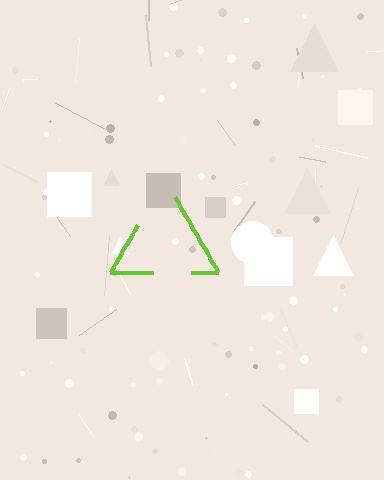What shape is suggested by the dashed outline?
The dashed outline suggests a triangle.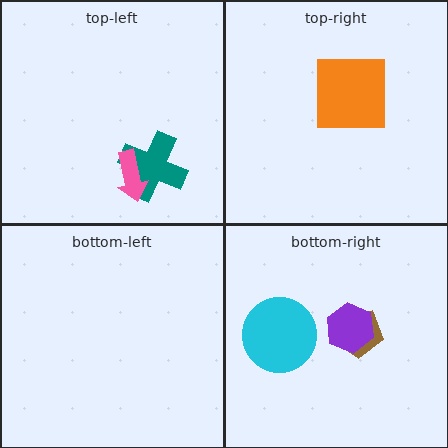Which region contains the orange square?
The top-right region.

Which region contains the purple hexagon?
The bottom-right region.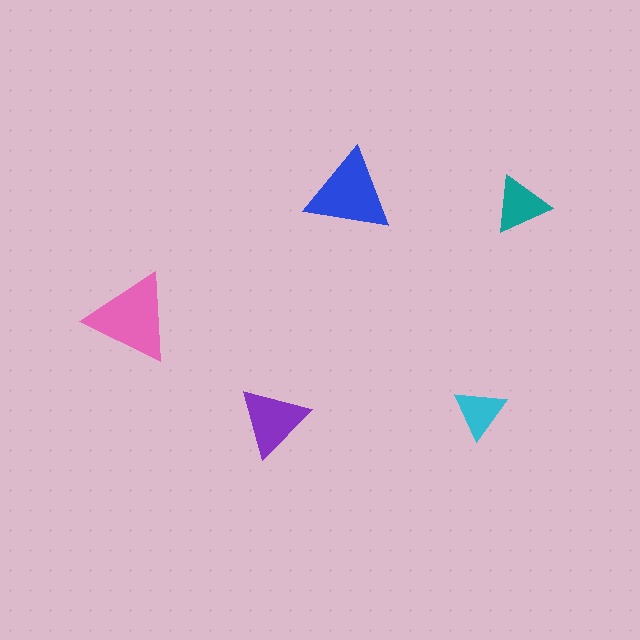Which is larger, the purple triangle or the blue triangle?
The blue one.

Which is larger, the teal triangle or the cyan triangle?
The teal one.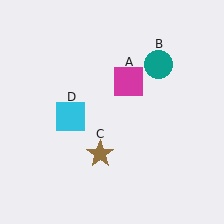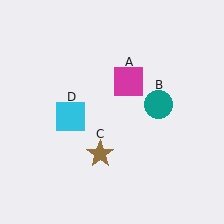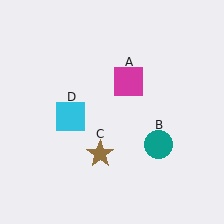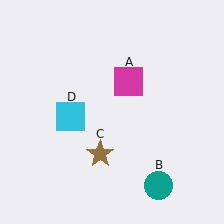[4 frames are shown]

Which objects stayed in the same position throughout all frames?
Magenta square (object A) and brown star (object C) and cyan square (object D) remained stationary.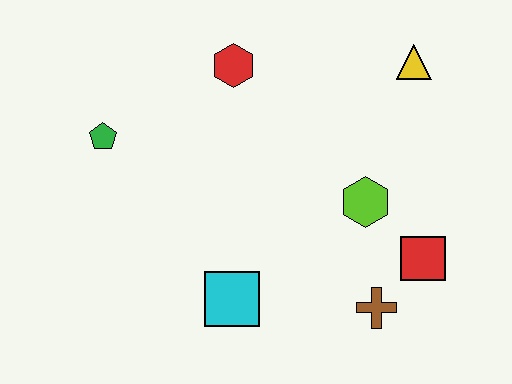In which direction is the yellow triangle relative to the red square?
The yellow triangle is above the red square.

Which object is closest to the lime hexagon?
The red square is closest to the lime hexagon.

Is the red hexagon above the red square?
Yes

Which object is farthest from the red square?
The green pentagon is farthest from the red square.